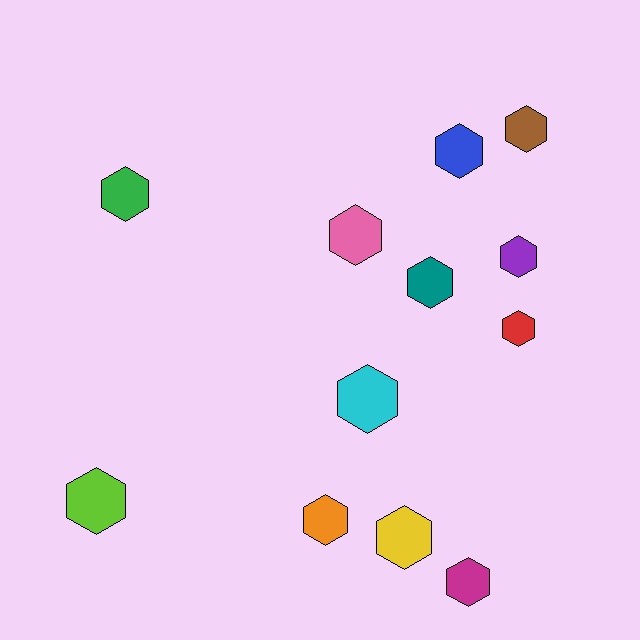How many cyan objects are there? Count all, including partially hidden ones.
There is 1 cyan object.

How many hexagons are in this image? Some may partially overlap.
There are 12 hexagons.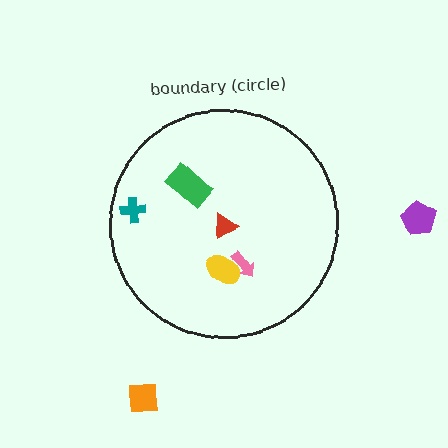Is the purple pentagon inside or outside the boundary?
Outside.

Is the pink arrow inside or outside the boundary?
Inside.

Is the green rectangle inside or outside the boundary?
Inside.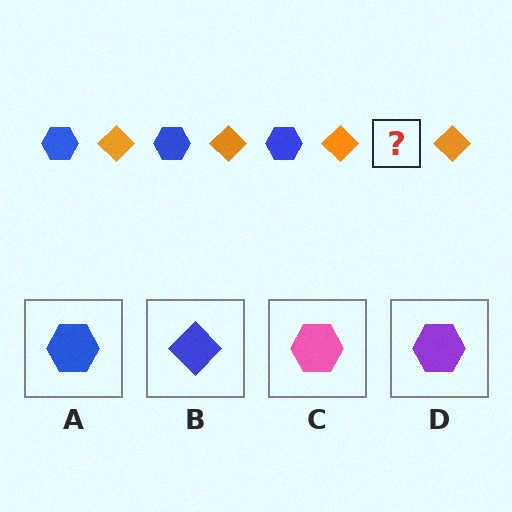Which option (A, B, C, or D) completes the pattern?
A.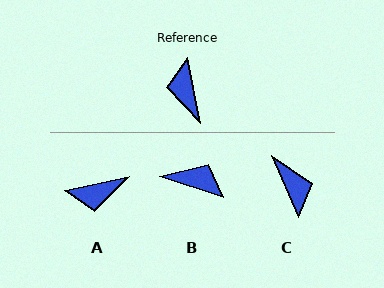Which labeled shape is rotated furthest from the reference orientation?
C, about 167 degrees away.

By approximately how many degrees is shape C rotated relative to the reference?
Approximately 167 degrees clockwise.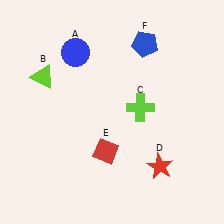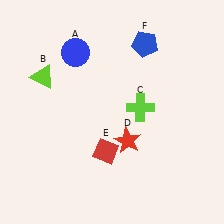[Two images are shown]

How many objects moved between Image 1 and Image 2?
1 object moved between the two images.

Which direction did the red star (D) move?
The red star (D) moved left.